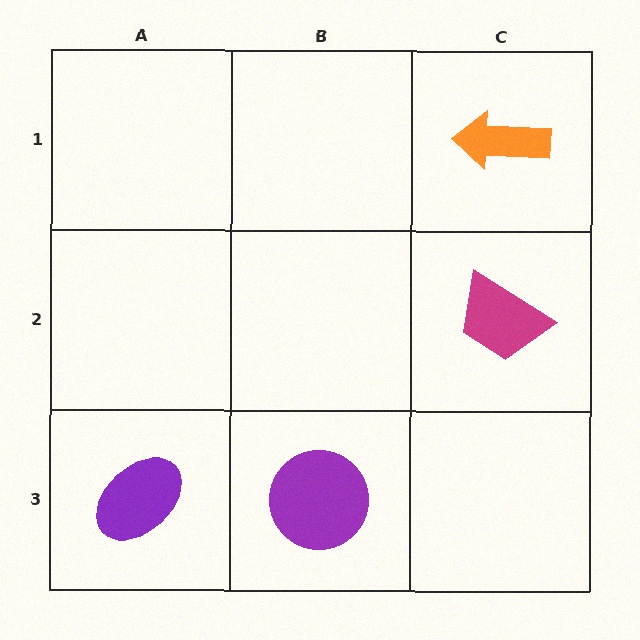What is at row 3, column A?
A purple ellipse.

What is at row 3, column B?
A purple circle.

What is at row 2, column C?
A magenta trapezoid.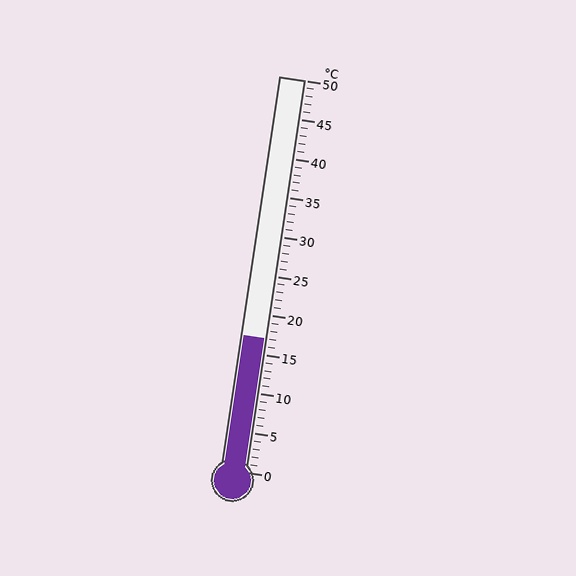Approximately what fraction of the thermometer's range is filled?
The thermometer is filled to approximately 35% of its range.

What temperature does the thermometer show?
The thermometer shows approximately 17°C.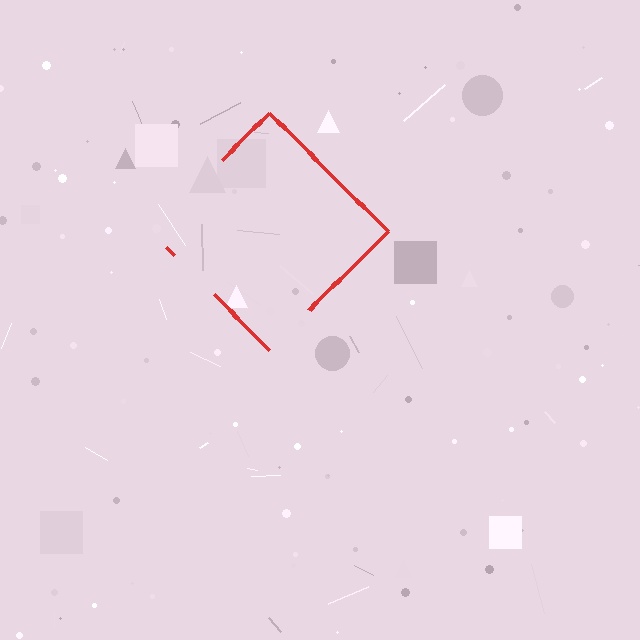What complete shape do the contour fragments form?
The contour fragments form a diamond.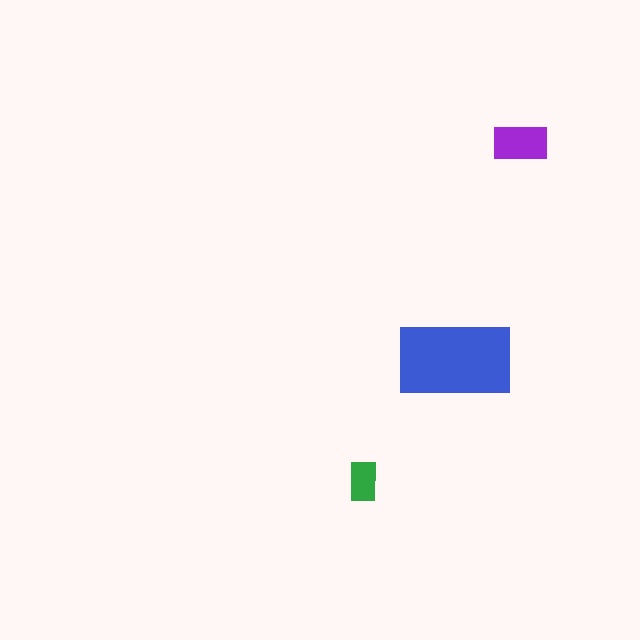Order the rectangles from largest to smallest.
the blue one, the purple one, the green one.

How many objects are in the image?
There are 3 objects in the image.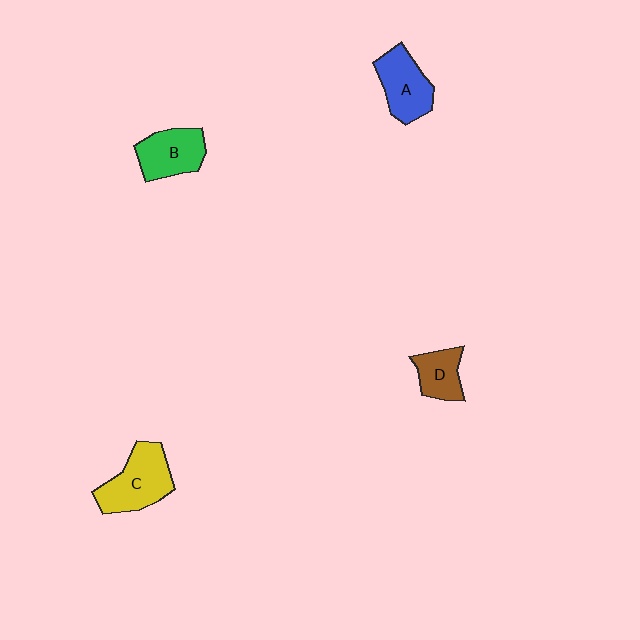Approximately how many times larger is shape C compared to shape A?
Approximately 1.2 times.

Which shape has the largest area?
Shape C (yellow).